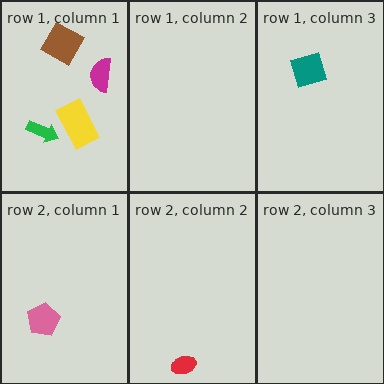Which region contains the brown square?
The row 1, column 1 region.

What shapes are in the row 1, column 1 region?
The magenta semicircle, the brown square, the yellow rectangle, the green arrow.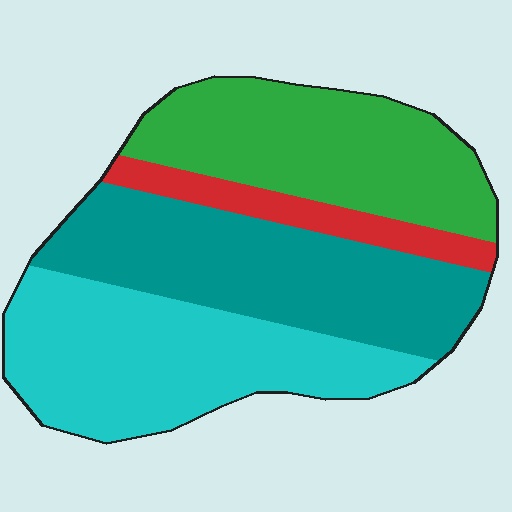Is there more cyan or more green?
Cyan.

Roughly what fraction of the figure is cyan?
Cyan takes up about one third (1/3) of the figure.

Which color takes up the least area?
Red, at roughly 10%.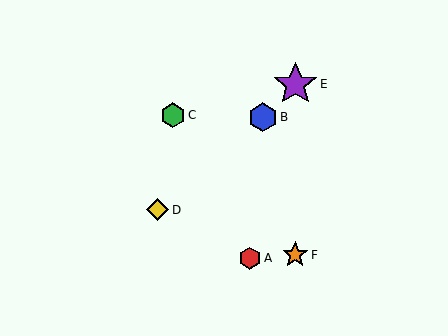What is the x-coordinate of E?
Object E is at x≈295.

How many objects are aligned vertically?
2 objects (E, F) are aligned vertically.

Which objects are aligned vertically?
Objects E, F are aligned vertically.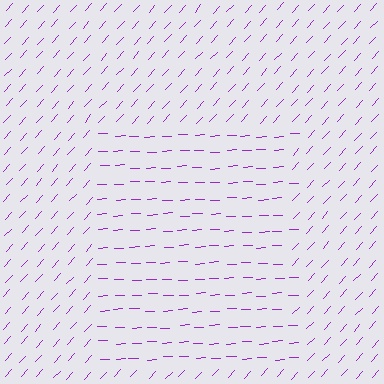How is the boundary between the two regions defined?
The boundary is defined purely by a change in line orientation (approximately 45 degrees difference). All lines are the same color and thickness.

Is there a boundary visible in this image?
Yes, there is a texture boundary formed by a change in line orientation.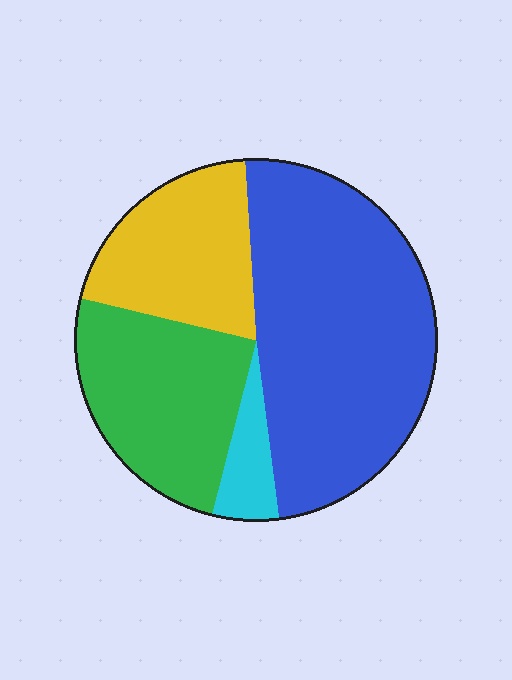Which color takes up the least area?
Cyan, at roughly 5%.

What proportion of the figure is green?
Green covers 25% of the figure.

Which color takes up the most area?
Blue, at roughly 50%.